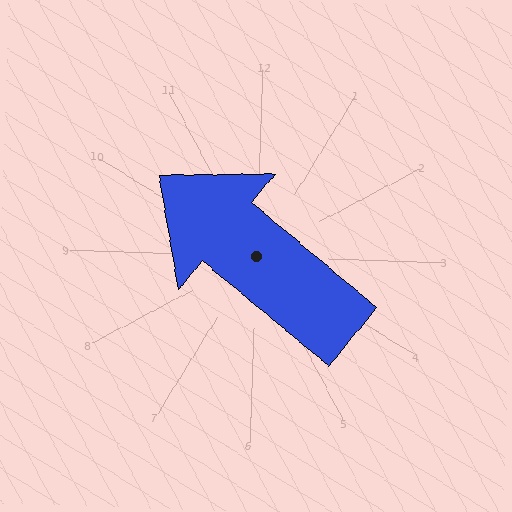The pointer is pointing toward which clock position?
Roughly 10 o'clock.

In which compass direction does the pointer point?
Northwest.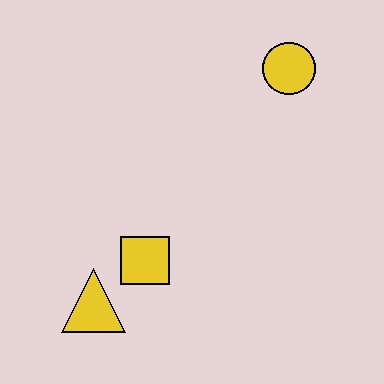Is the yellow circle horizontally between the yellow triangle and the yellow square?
No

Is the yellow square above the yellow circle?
No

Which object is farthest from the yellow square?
The yellow circle is farthest from the yellow square.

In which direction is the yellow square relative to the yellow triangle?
The yellow square is to the right of the yellow triangle.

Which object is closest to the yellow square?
The yellow triangle is closest to the yellow square.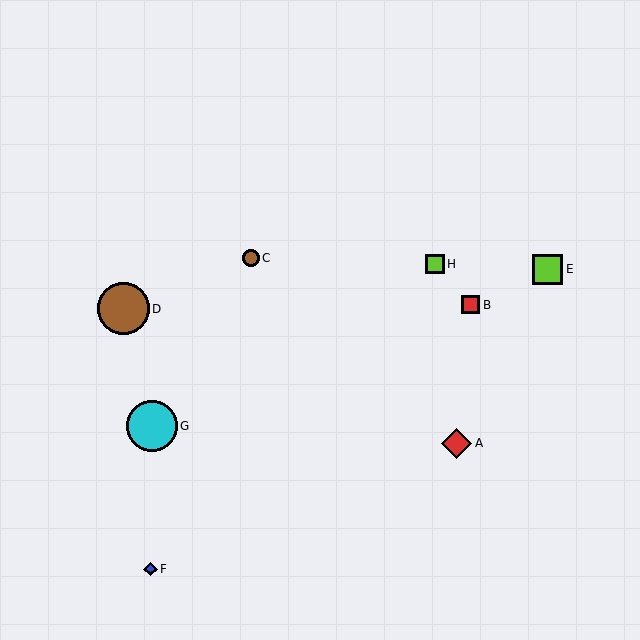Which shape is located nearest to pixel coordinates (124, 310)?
The brown circle (labeled D) at (123, 309) is nearest to that location.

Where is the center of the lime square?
The center of the lime square is at (435, 264).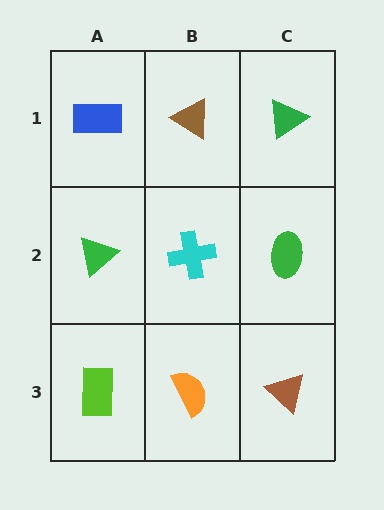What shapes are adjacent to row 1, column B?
A cyan cross (row 2, column B), a blue rectangle (row 1, column A), a green triangle (row 1, column C).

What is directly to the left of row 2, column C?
A cyan cross.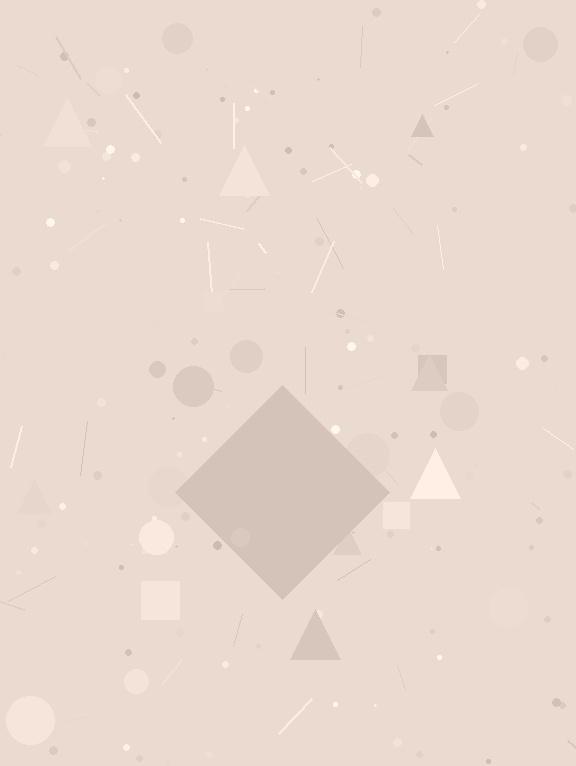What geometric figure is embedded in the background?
A diamond is embedded in the background.